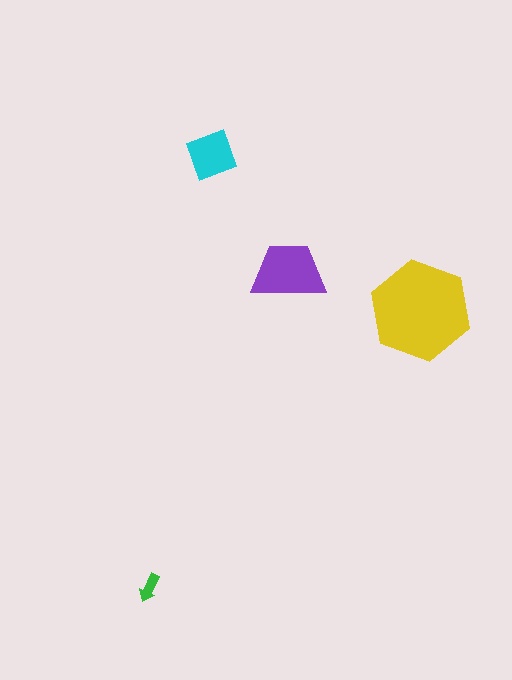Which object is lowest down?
The green arrow is bottommost.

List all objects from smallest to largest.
The green arrow, the cyan square, the purple trapezoid, the yellow hexagon.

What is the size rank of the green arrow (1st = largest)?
4th.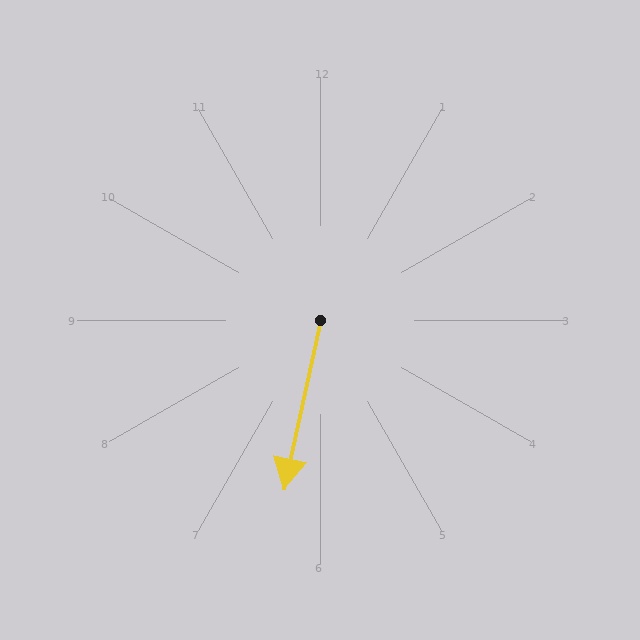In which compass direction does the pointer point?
South.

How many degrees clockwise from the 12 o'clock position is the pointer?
Approximately 192 degrees.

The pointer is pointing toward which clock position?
Roughly 6 o'clock.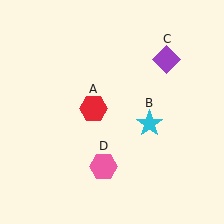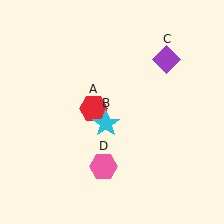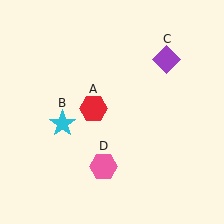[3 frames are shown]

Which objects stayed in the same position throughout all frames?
Red hexagon (object A) and purple diamond (object C) and pink hexagon (object D) remained stationary.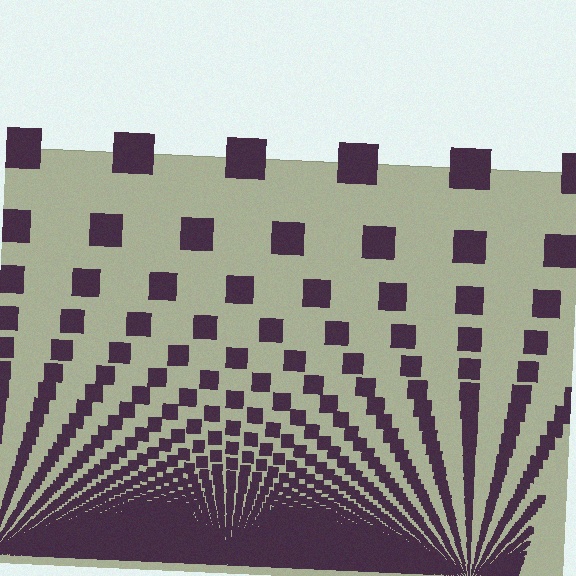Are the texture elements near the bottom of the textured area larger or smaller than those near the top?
Smaller. The gradient is inverted — elements near the bottom are smaller and denser.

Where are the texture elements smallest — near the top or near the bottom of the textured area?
Near the bottom.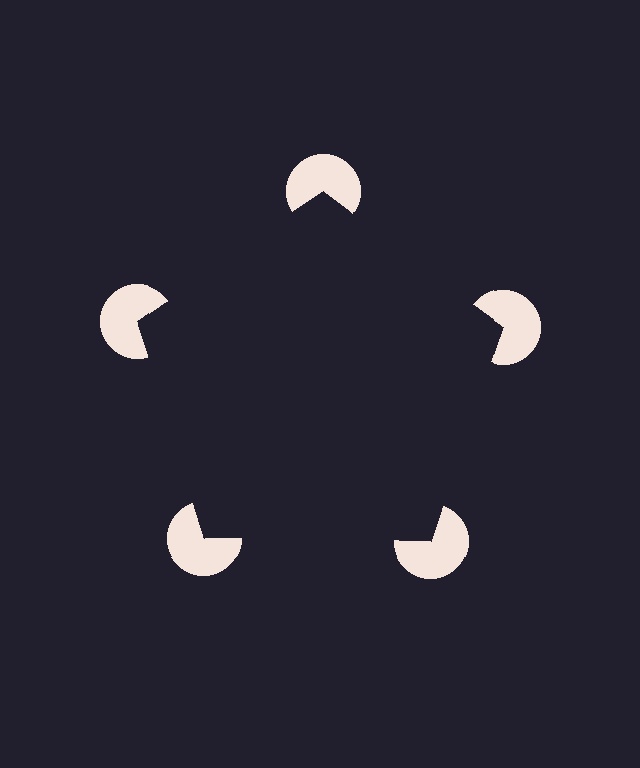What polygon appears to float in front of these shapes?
An illusory pentagon — its edges are inferred from the aligned wedge cuts in the pac-man discs, not physically drawn.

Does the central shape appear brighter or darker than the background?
It typically appears slightly darker than the background, even though no actual brightness change is drawn.